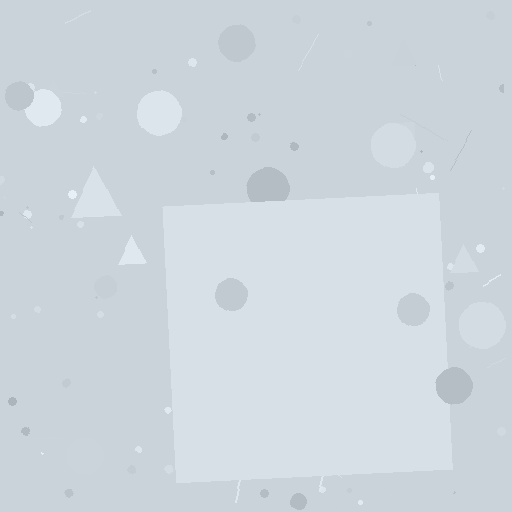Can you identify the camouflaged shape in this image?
The camouflaged shape is a square.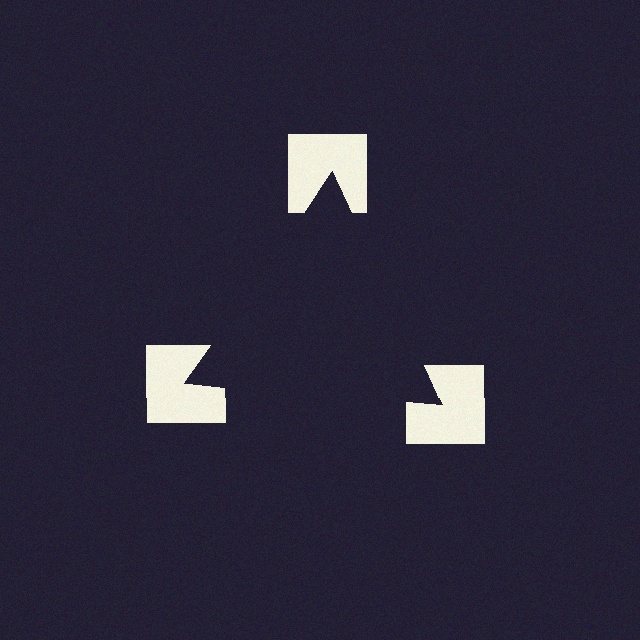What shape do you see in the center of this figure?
An illusory triangle — its edges are inferred from the aligned wedge cuts in the notched squares, not physically drawn.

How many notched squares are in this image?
There are 3 — one at each vertex of the illusory triangle.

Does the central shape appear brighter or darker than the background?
It typically appears slightly darker than the background, even though no actual brightness change is drawn.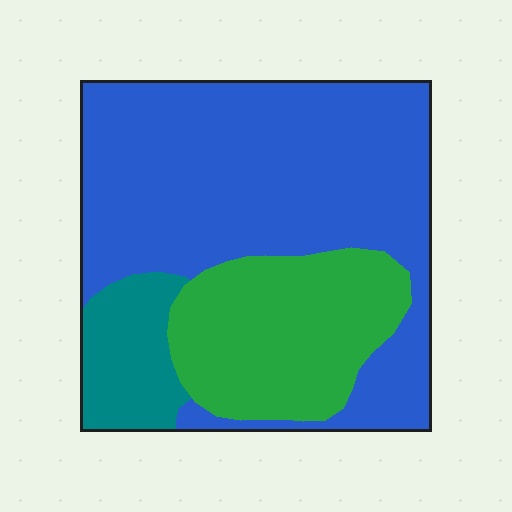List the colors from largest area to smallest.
From largest to smallest: blue, green, teal.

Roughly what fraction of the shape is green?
Green covers around 25% of the shape.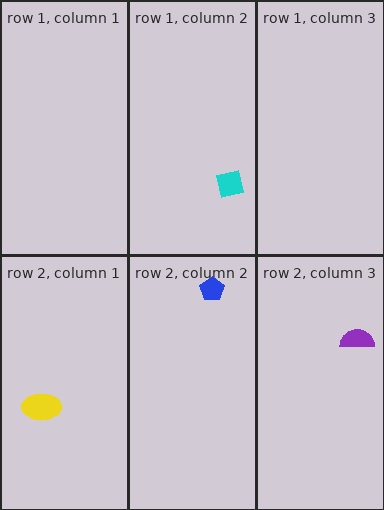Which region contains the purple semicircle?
The row 2, column 3 region.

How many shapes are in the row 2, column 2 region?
1.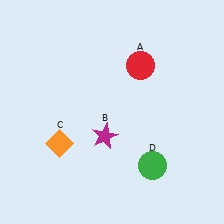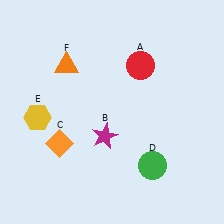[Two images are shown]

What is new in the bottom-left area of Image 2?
A yellow hexagon (E) was added in the bottom-left area of Image 2.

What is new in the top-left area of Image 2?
An orange triangle (F) was added in the top-left area of Image 2.